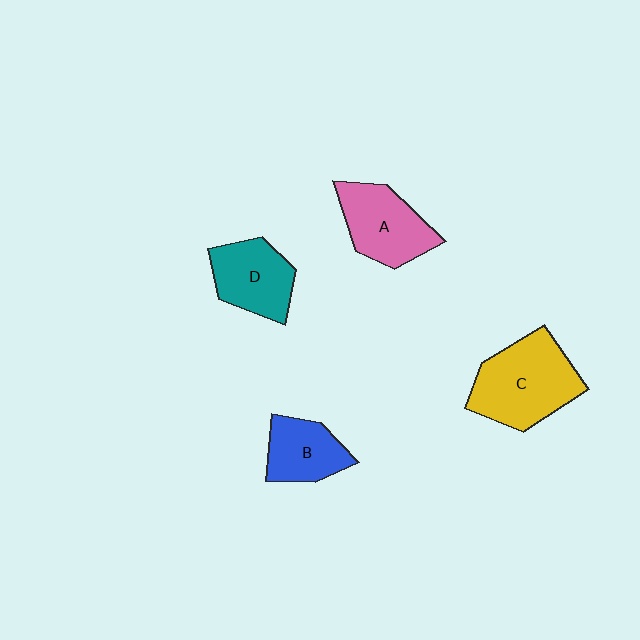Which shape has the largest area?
Shape C (yellow).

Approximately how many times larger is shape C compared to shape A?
Approximately 1.3 times.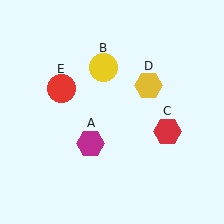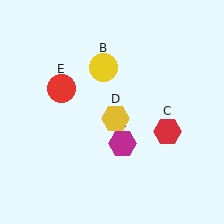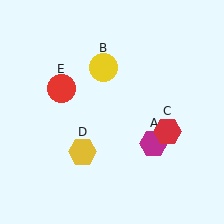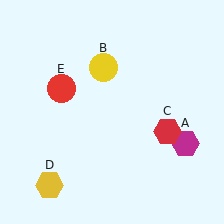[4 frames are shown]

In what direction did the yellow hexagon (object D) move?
The yellow hexagon (object D) moved down and to the left.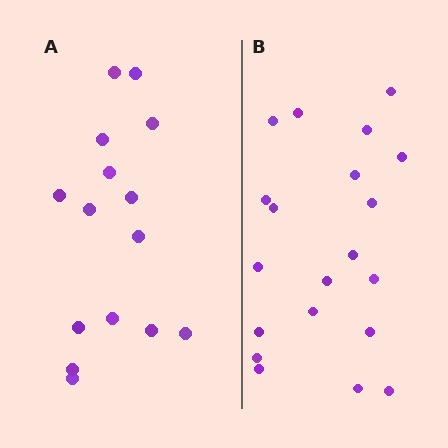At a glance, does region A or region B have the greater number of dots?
Region B (the right region) has more dots.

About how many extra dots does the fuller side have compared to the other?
Region B has about 5 more dots than region A.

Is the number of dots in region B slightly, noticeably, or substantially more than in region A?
Region B has noticeably more, but not dramatically so. The ratio is roughly 1.3 to 1.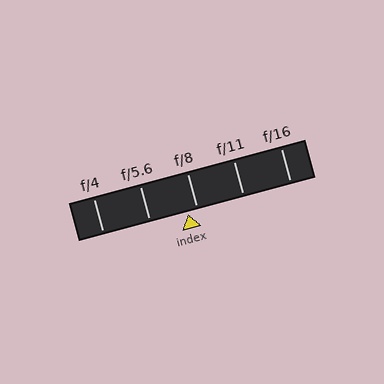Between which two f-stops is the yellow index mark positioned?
The index mark is between f/5.6 and f/8.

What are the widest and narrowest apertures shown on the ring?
The widest aperture shown is f/4 and the narrowest is f/16.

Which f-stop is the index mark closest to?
The index mark is closest to f/8.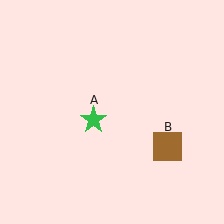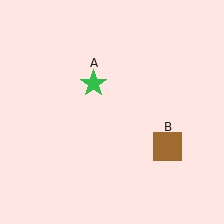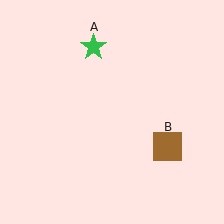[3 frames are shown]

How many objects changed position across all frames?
1 object changed position: green star (object A).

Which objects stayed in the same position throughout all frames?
Brown square (object B) remained stationary.